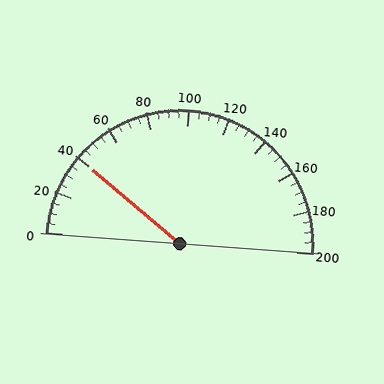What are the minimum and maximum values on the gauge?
The gauge ranges from 0 to 200.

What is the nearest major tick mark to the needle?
The nearest major tick mark is 40.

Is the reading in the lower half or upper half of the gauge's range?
The reading is in the lower half of the range (0 to 200).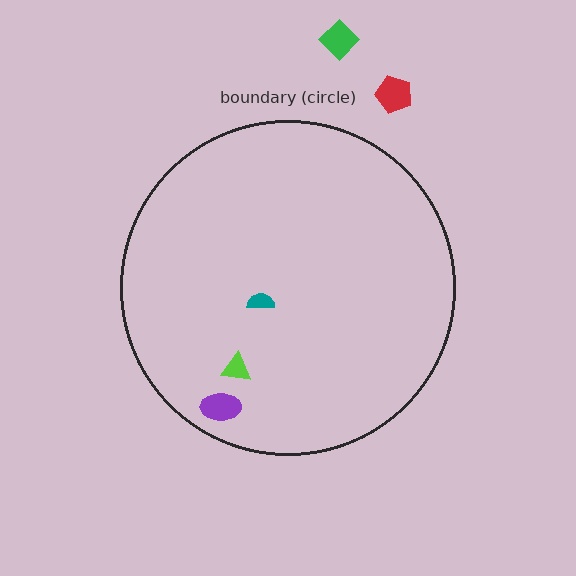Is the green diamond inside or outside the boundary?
Outside.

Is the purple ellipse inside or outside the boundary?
Inside.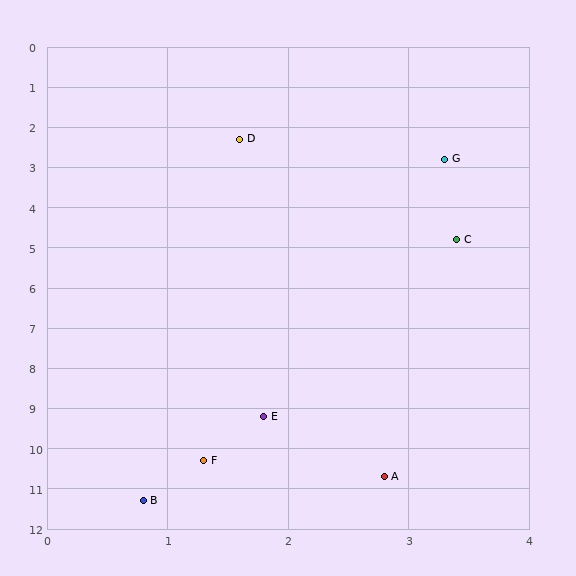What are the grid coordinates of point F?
Point F is at approximately (1.3, 10.3).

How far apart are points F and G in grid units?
Points F and G are about 7.8 grid units apart.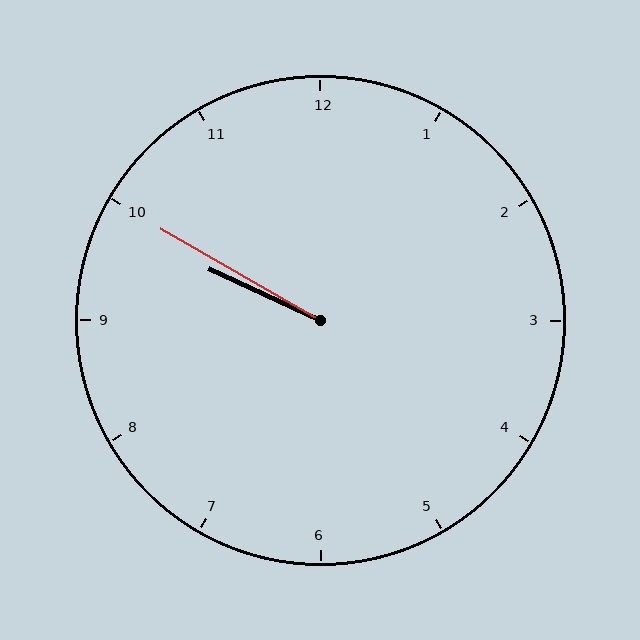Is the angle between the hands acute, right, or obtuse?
It is acute.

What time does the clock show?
9:50.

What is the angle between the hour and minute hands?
Approximately 5 degrees.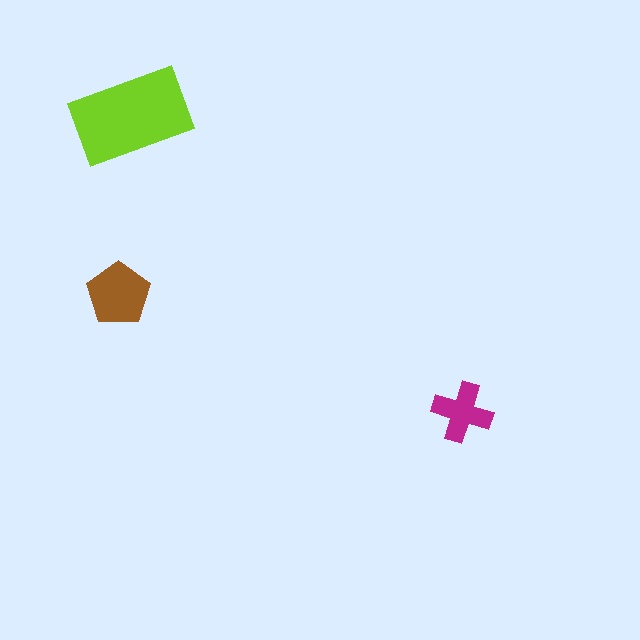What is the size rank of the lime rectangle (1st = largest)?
1st.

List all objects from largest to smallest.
The lime rectangle, the brown pentagon, the magenta cross.